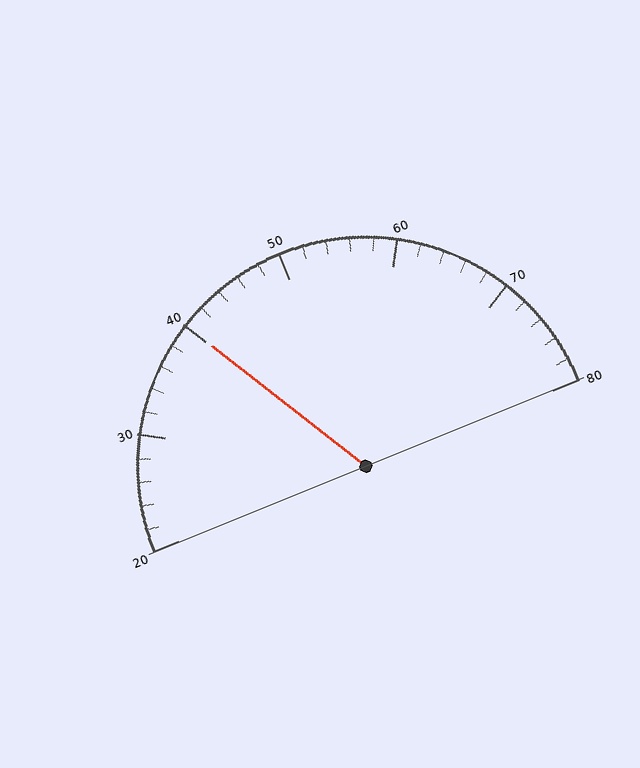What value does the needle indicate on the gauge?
The needle indicates approximately 40.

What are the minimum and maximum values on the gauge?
The gauge ranges from 20 to 80.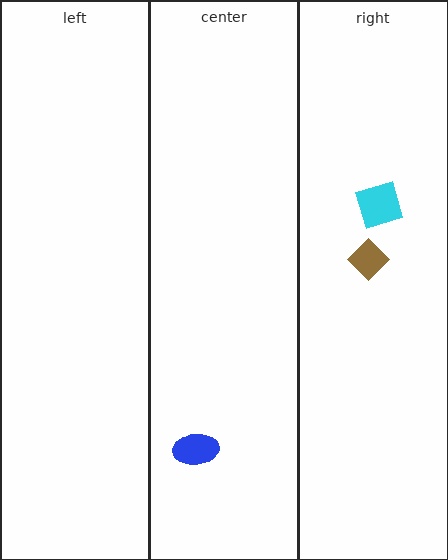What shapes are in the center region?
The blue ellipse.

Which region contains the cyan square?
The right region.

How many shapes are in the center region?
1.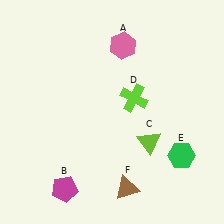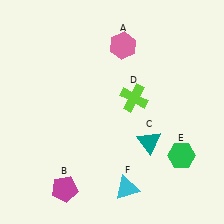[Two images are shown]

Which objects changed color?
C changed from lime to teal. F changed from brown to cyan.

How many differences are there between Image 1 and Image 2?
There are 2 differences between the two images.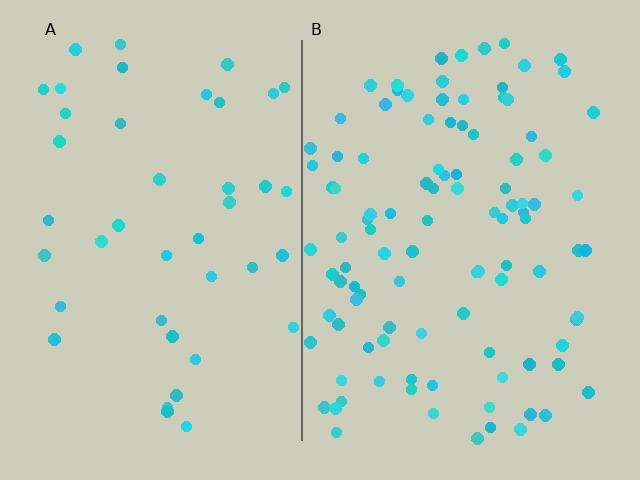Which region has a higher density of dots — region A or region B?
B (the right).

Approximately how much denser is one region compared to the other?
Approximately 2.4× — region B over region A.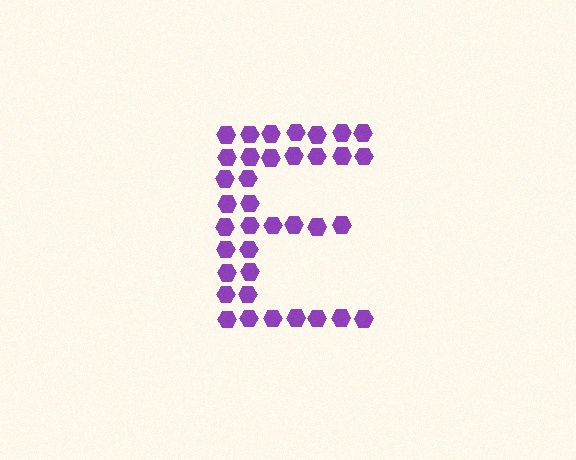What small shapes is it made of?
It is made of small hexagons.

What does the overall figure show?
The overall figure shows the letter E.